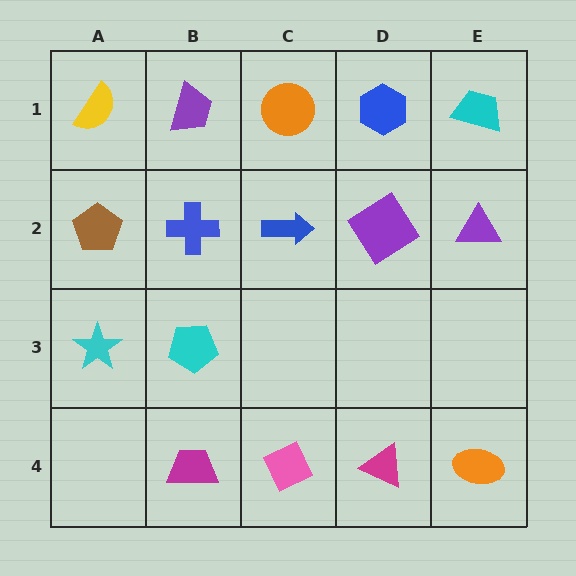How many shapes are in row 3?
2 shapes.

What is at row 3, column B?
A cyan pentagon.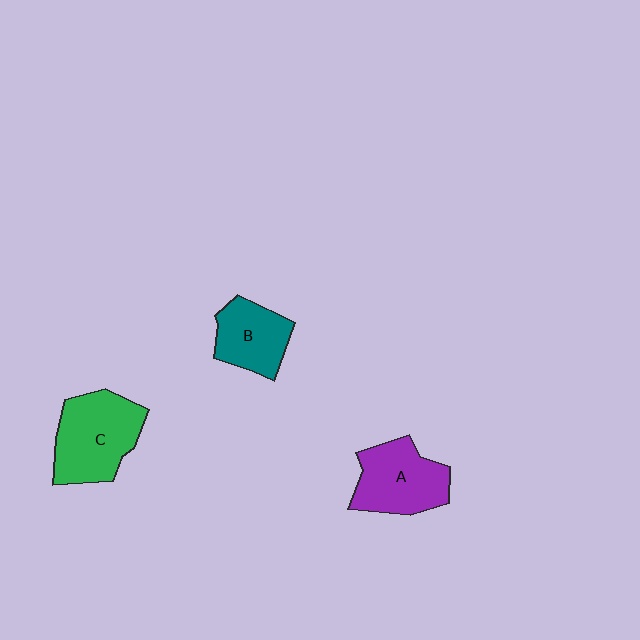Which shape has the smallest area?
Shape B (teal).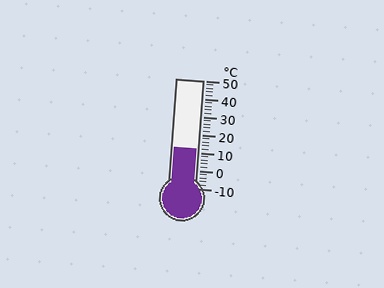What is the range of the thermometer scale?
The thermometer scale ranges from -10°C to 50°C.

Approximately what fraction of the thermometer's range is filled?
The thermometer is filled to approximately 35% of its range.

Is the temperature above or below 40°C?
The temperature is below 40°C.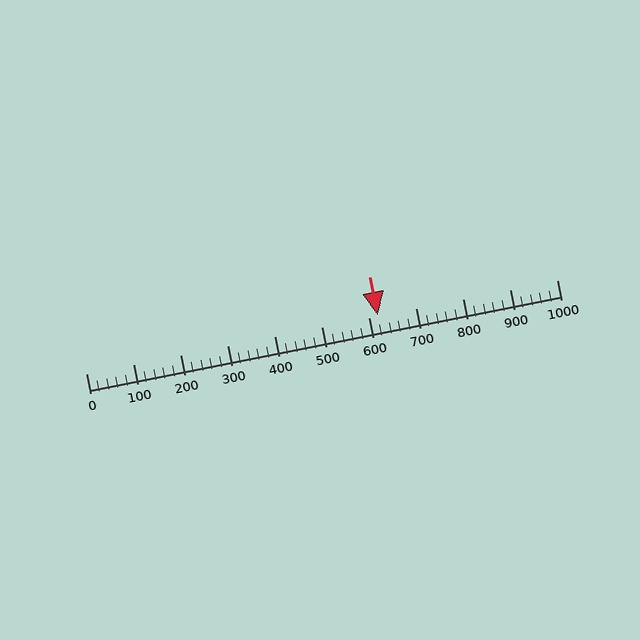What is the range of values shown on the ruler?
The ruler shows values from 0 to 1000.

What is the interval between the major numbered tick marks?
The major tick marks are spaced 100 units apart.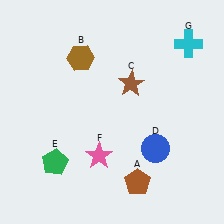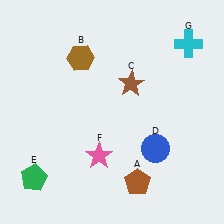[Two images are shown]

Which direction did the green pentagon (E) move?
The green pentagon (E) moved left.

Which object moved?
The green pentagon (E) moved left.